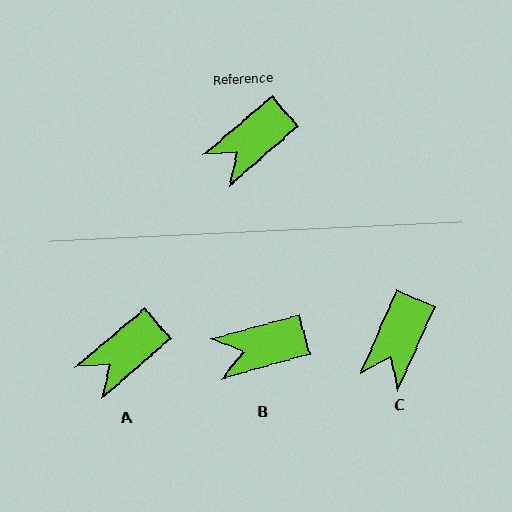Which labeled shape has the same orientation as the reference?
A.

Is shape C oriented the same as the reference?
No, it is off by about 26 degrees.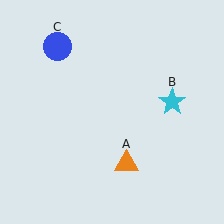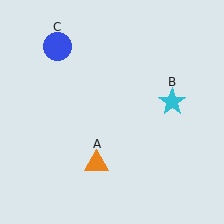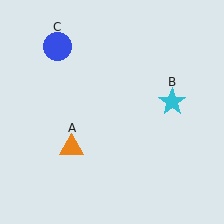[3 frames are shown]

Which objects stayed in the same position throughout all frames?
Cyan star (object B) and blue circle (object C) remained stationary.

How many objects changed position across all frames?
1 object changed position: orange triangle (object A).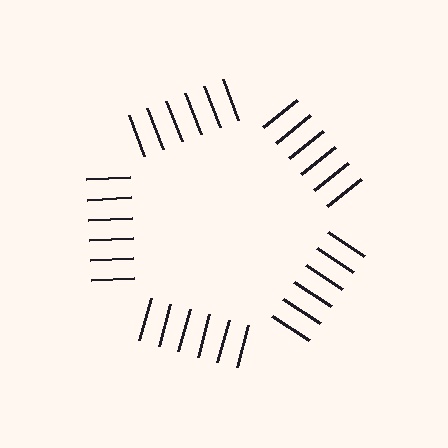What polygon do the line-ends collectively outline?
An illusory pentagon — the line segments terminate on its edges but no continuous stroke is drawn.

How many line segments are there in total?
30 — 6 along each of the 5 edges.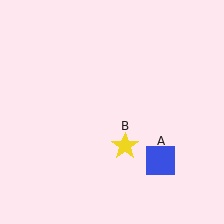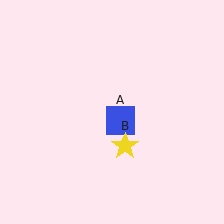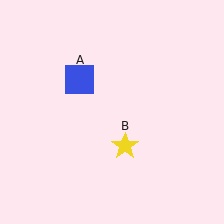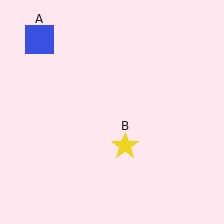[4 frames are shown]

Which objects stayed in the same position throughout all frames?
Yellow star (object B) remained stationary.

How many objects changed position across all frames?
1 object changed position: blue square (object A).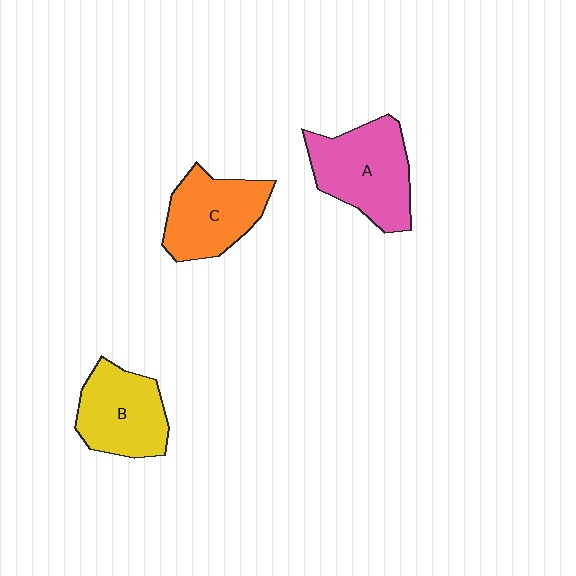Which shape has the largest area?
Shape A (pink).